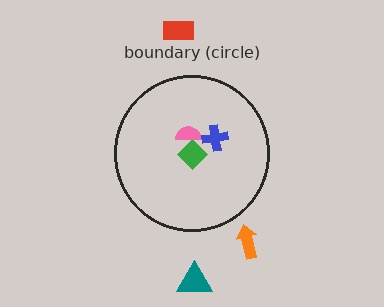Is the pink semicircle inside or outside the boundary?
Inside.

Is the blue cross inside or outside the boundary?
Inside.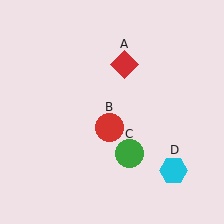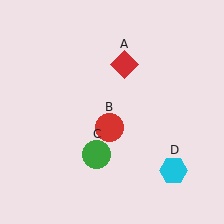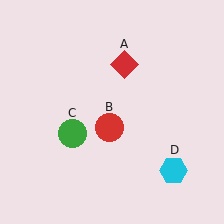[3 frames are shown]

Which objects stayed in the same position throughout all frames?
Red diamond (object A) and red circle (object B) and cyan hexagon (object D) remained stationary.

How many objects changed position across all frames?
1 object changed position: green circle (object C).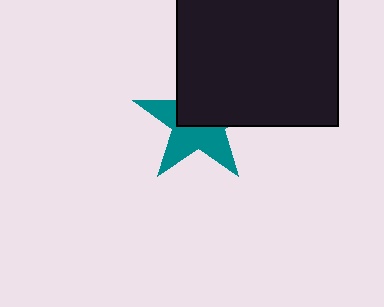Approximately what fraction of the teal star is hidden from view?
Roughly 49% of the teal star is hidden behind the black rectangle.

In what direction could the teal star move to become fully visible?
The teal star could move toward the lower-left. That would shift it out from behind the black rectangle entirely.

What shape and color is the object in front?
The object in front is a black rectangle.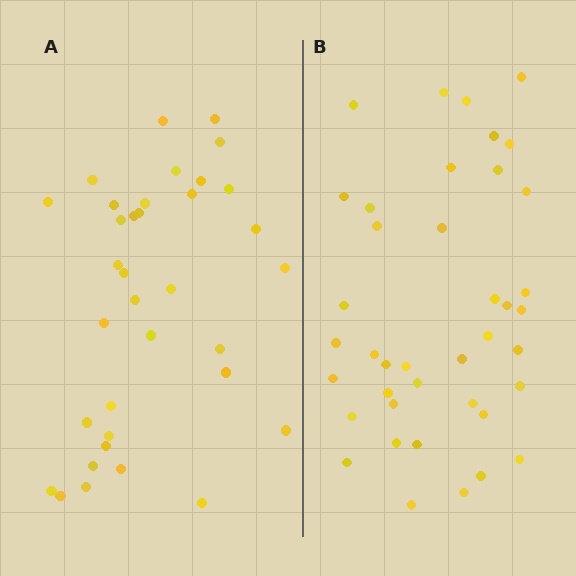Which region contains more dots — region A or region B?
Region B (the right region) has more dots.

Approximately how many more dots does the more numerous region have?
Region B has about 5 more dots than region A.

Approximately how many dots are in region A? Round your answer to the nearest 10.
About 40 dots. (The exact count is 35, which rounds to 40.)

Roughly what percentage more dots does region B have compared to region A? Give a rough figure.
About 15% more.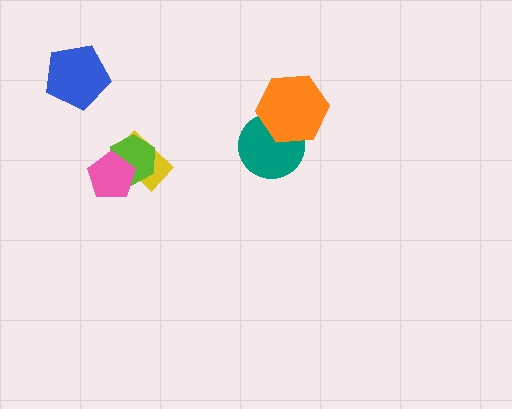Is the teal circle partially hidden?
Yes, it is partially covered by another shape.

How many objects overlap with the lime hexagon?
2 objects overlap with the lime hexagon.